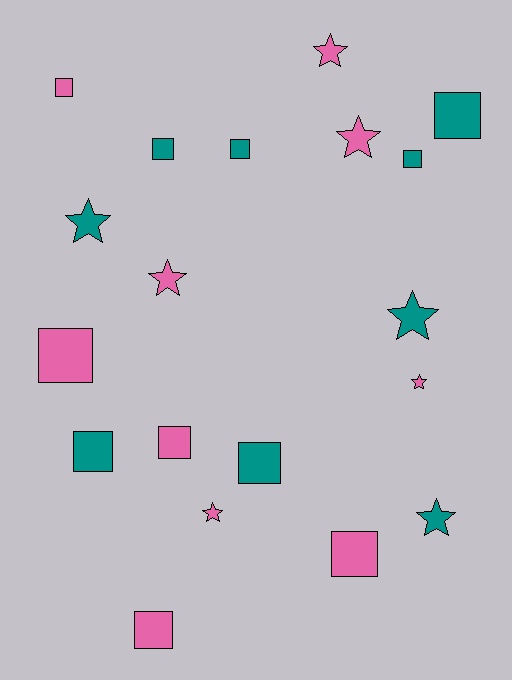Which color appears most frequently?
Pink, with 10 objects.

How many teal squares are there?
There are 6 teal squares.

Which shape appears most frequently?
Square, with 11 objects.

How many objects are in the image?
There are 19 objects.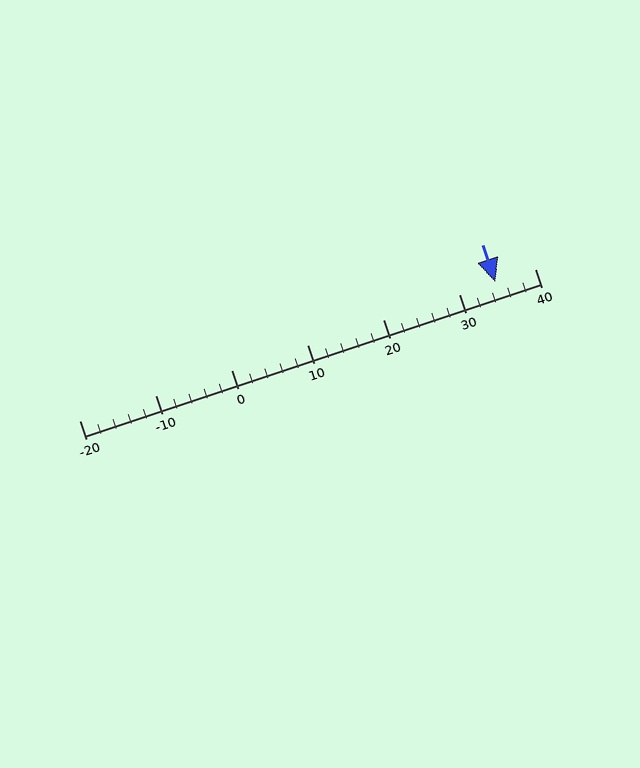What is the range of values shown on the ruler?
The ruler shows values from -20 to 40.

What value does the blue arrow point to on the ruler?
The blue arrow points to approximately 35.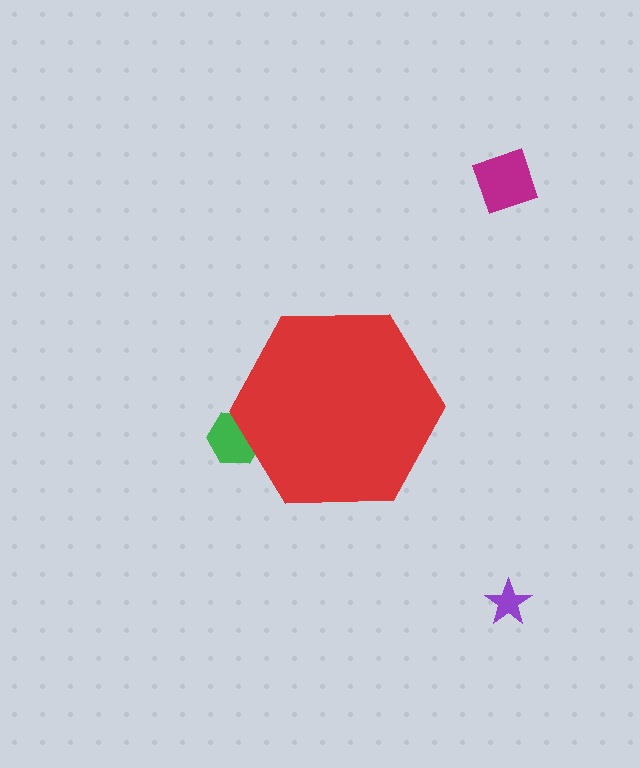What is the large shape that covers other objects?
A red hexagon.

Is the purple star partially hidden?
No, the purple star is fully visible.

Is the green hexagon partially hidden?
Yes, the green hexagon is partially hidden behind the red hexagon.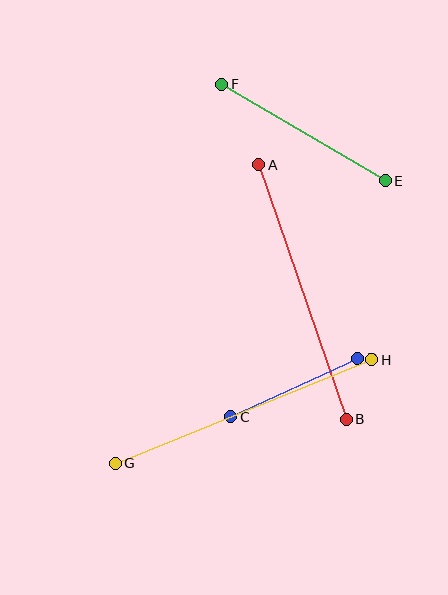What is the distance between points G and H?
The distance is approximately 277 pixels.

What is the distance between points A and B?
The distance is approximately 269 pixels.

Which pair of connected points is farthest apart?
Points G and H are farthest apart.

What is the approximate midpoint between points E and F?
The midpoint is at approximately (304, 133) pixels.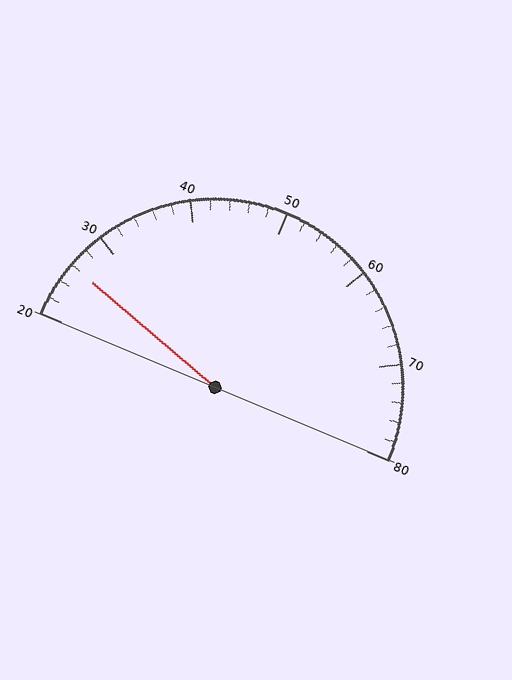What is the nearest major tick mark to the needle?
The nearest major tick mark is 30.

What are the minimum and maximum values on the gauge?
The gauge ranges from 20 to 80.